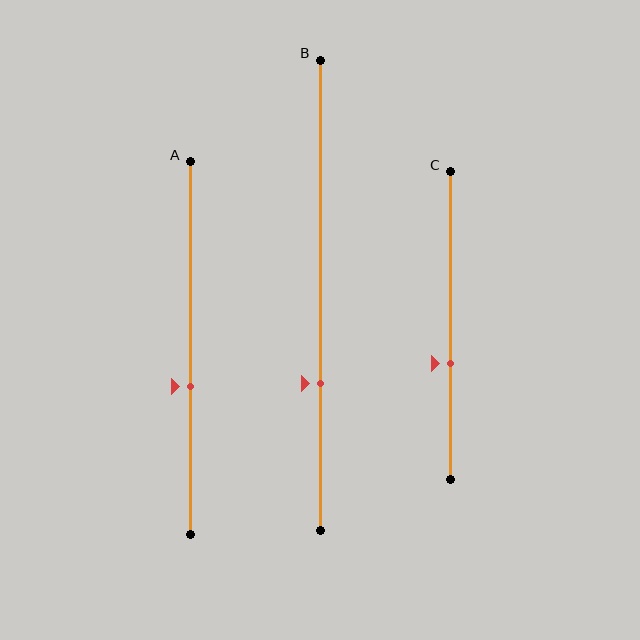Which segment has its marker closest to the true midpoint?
Segment A has its marker closest to the true midpoint.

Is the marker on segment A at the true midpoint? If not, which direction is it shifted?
No, the marker on segment A is shifted downward by about 10% of the segment length.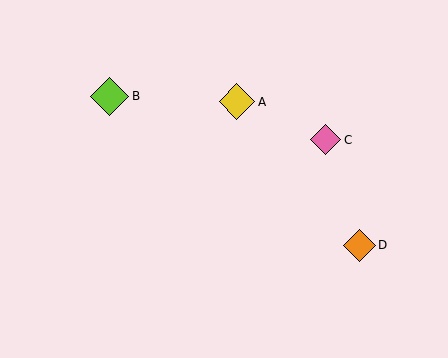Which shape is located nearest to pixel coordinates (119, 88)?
The lime diamond (labeled B) at (110, 96) is nearest to that location.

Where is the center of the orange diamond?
The center of the orange diamond is at (359, 245).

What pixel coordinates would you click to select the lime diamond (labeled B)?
Click at (110, 96) to select the lime diamond B.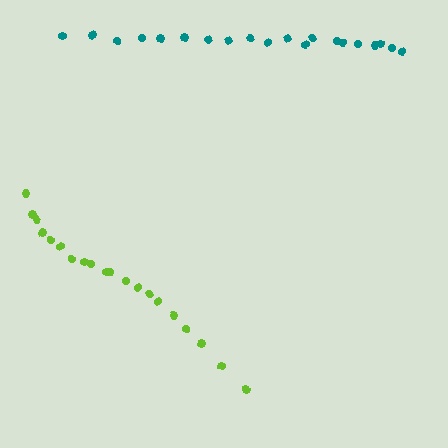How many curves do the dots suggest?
There are 2 distinct paths.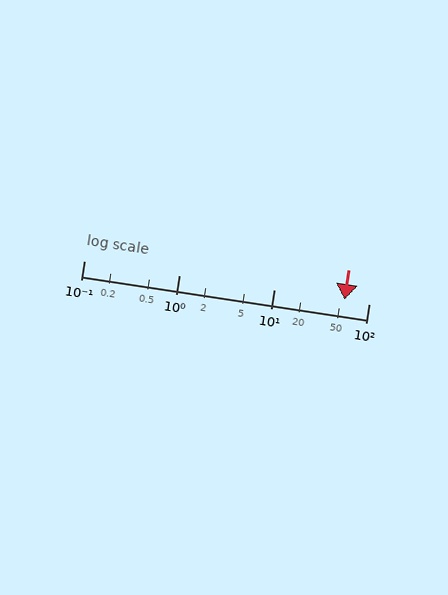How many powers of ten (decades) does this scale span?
The scale spans 3 decades, from 0.1 to 100.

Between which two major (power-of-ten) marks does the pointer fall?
The pointer is between 10 and 100.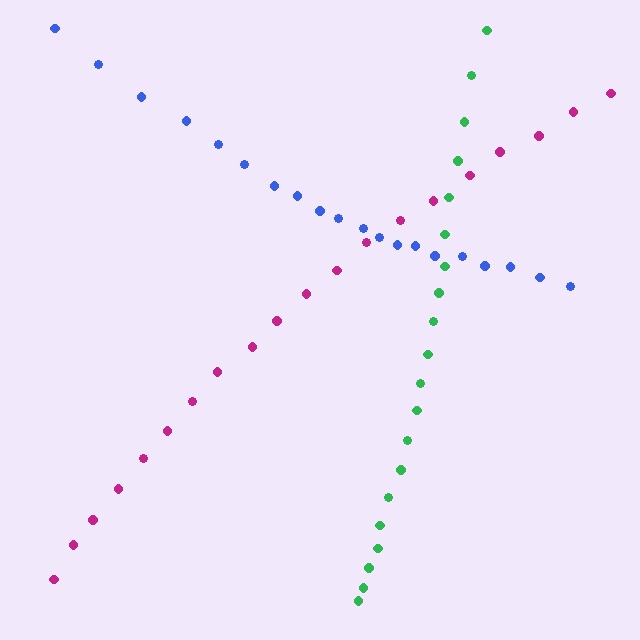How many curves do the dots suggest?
There are 3 distinct paths.